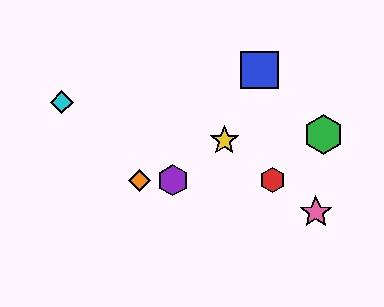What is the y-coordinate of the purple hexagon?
The purple hexagon is at y≈180.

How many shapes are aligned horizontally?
3 shapes (the red hexagon, the purple hexagon, the orange diamond) are aligned horizontally.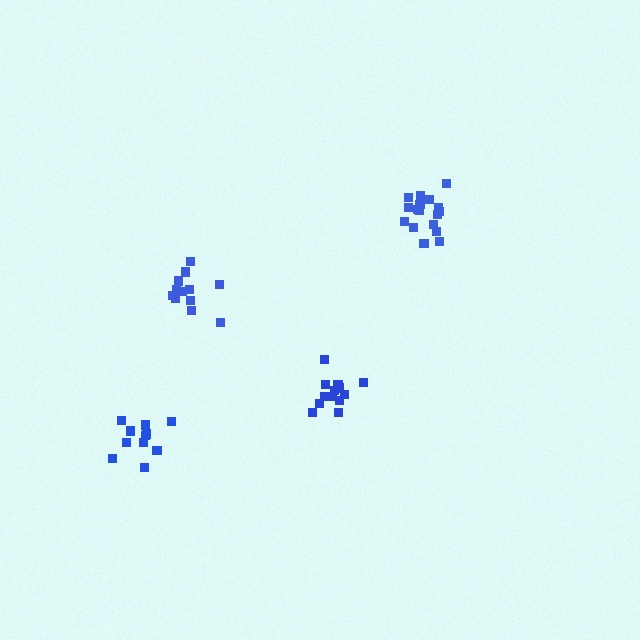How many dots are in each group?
Group 1: 12 dots, Group 2: 13 dots, Group 3: 17 dots, Group 4: 12 dots (54 total).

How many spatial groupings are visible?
There are 4 spatial groupings.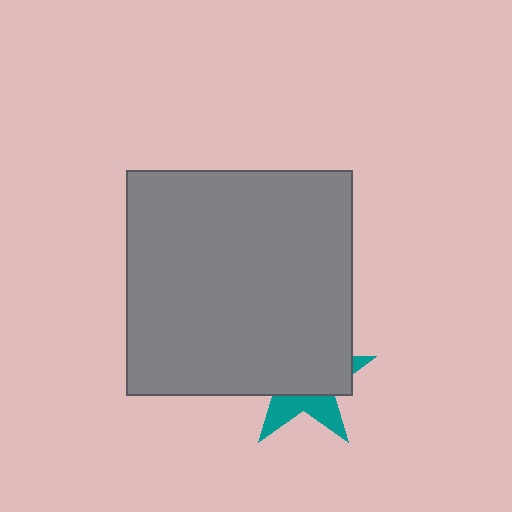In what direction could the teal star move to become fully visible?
The teal star could move down. That would shift it out from behind the gray square entirely.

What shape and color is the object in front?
The object in front is a gray square.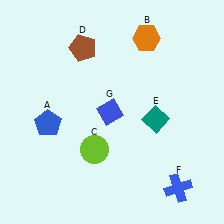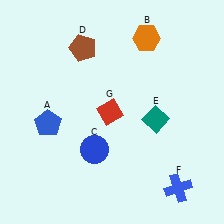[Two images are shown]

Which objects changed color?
C changed from lime to blue. G changed from blue to red.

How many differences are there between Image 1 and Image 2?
There are 2 differences between the two images.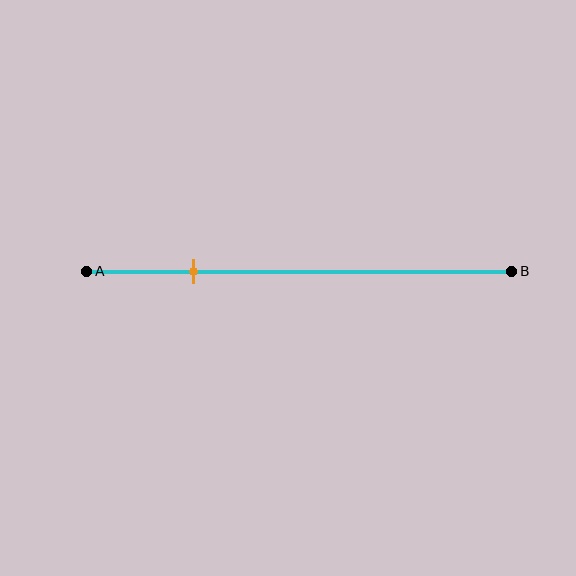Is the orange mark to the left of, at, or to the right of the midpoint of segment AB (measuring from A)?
The orange mark is to the left of the midpoint of segment AB.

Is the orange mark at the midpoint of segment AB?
No, the mark is at about 25% from A, not at the 50% midpoint.